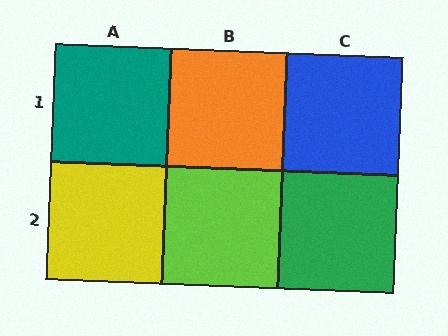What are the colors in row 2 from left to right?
Yellow, lime, green.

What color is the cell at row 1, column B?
Orange.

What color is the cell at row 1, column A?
Teal.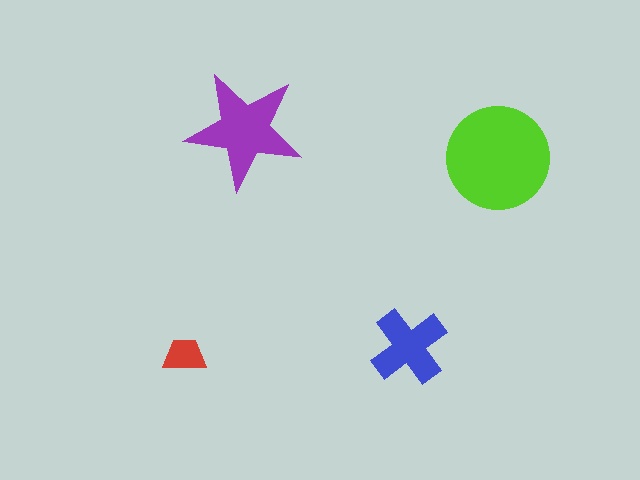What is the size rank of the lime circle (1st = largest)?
1st.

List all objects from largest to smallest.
The lime circle, the purple star, the blue cross, the red trapezoid.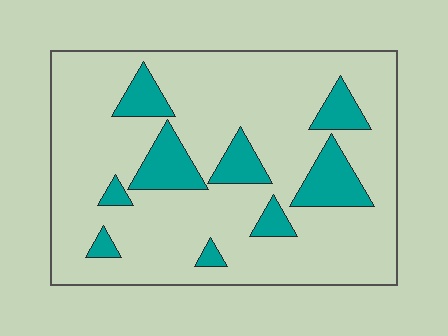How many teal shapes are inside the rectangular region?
9.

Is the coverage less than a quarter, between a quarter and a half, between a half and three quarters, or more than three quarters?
Less than a quarter.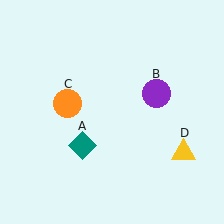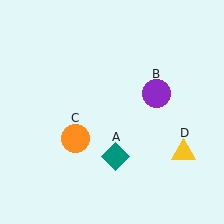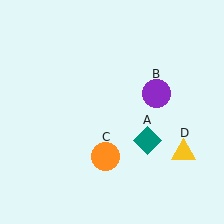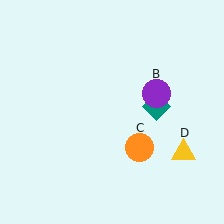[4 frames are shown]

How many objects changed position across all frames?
2 objects changed position: teal diamond (object A), orange circle (object C).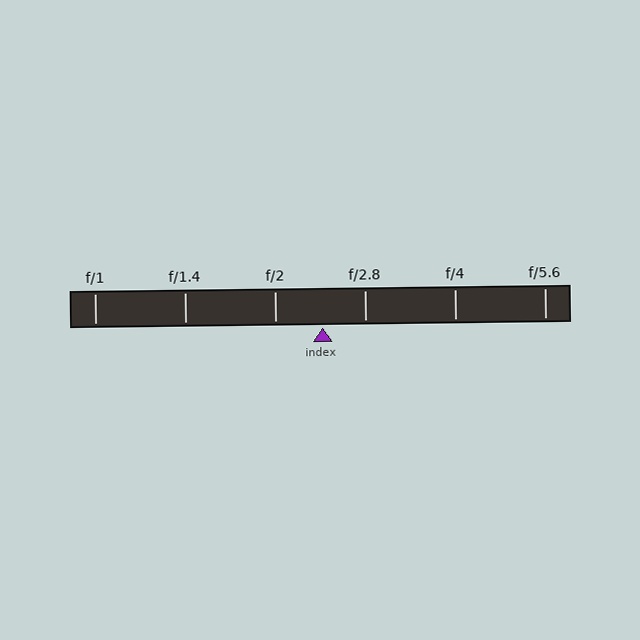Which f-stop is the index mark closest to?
The index mark is closest to f/2.8.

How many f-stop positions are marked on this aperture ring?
There are 6 f-stop positions marked.